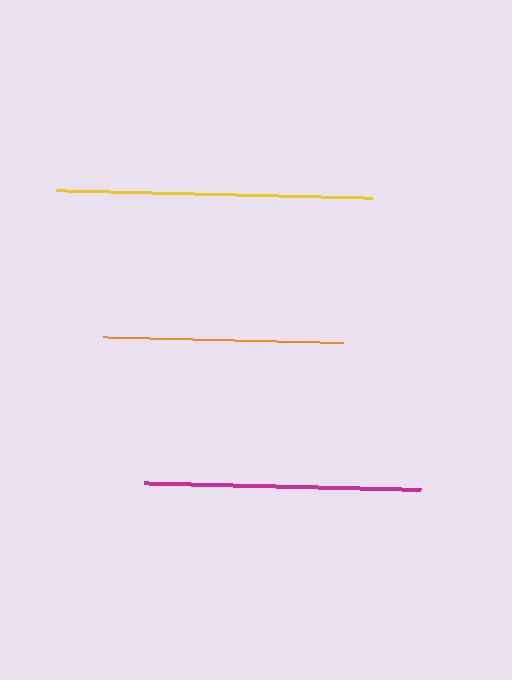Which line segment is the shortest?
The orange line is the shortest at approximately 239 pixels.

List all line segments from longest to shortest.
From longest to shortest: yellow, magenta, orange.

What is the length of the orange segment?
The orange segment is approximately 239 pixels long.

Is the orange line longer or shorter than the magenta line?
The magenta line is longer than the orange line.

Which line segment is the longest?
The yellow line is the longest at approximately 316 pixels.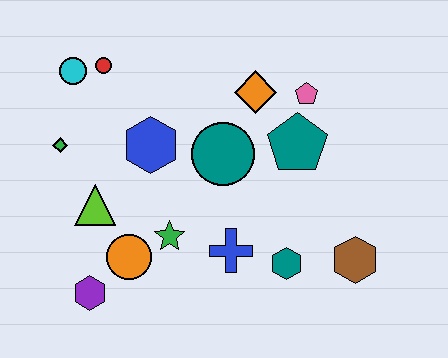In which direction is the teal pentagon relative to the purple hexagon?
The teal pentagon is to the right of the purple hexagon.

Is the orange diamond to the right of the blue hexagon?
Yes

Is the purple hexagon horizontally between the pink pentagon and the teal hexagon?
No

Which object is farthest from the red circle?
The brown hexagon is farthest from the red circle.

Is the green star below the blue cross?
No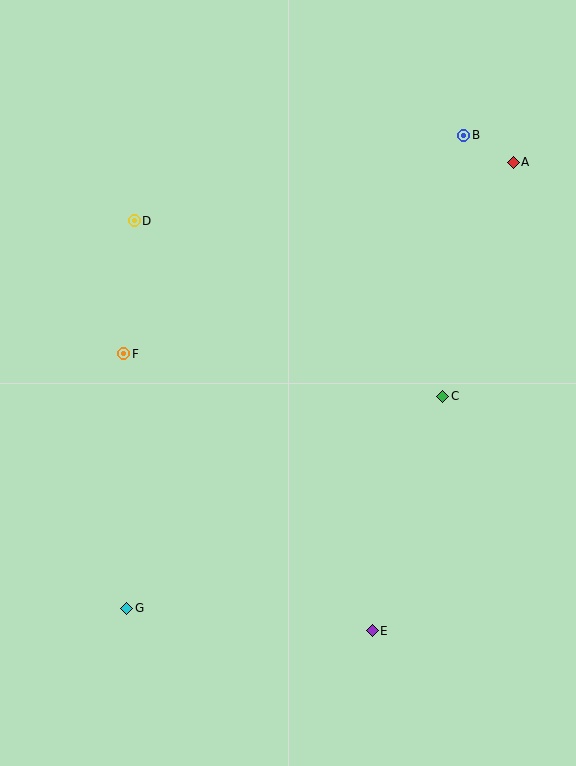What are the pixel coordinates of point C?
Point C is at (443, 396).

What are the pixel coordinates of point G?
Point G is at (127, 608).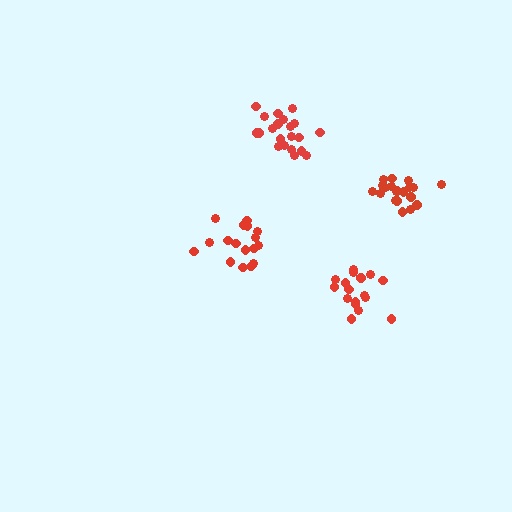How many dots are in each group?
Group 1: 20 dots, Group 2: 21 dots, Group 3: 17 dots, Group 4: 17 dots (75 total).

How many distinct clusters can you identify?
There are 4 distinct clusters.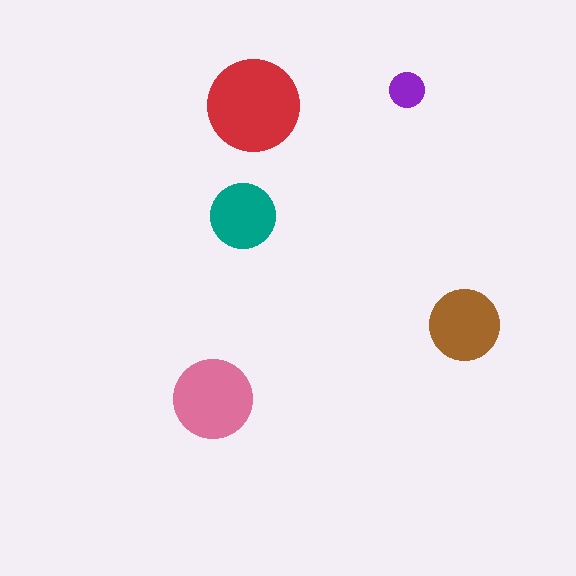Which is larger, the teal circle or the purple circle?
The teal one.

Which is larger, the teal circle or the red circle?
The red one.